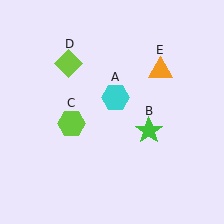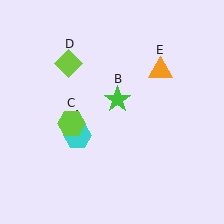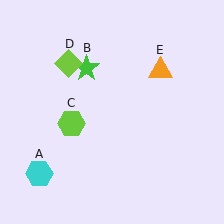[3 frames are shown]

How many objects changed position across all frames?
2 objects changed position: cyan hexagon (object A), green star (object B).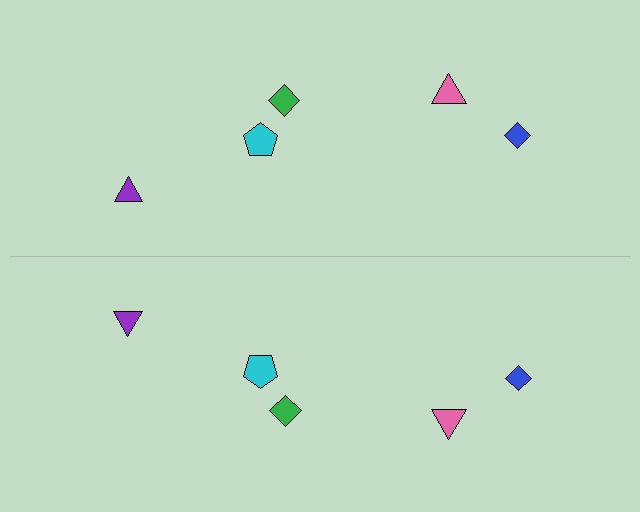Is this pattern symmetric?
Yes, this pattern has bilateral (reflection) symmetry.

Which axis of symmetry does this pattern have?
The pattern has a horizontal axis of symmetry running through the center of the image.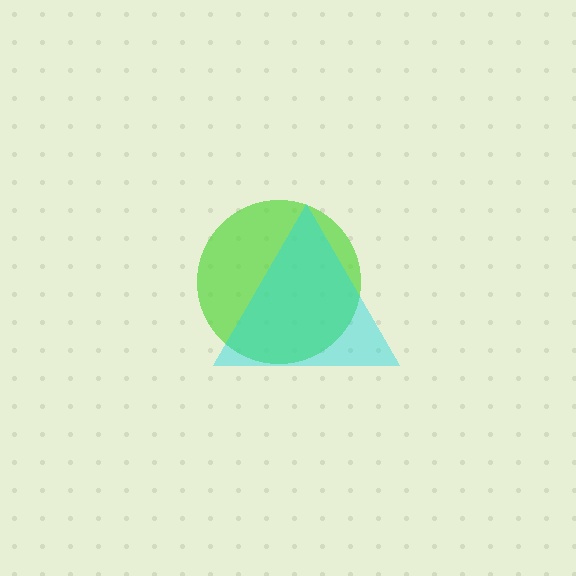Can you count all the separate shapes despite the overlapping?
Yes, there are 2 separate shapes.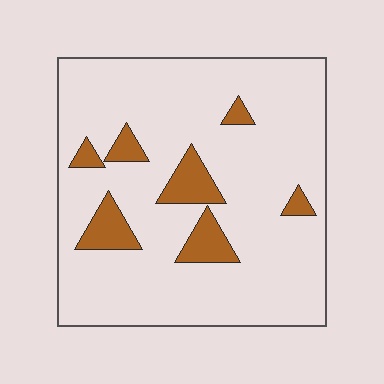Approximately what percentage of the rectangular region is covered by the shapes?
Approximately 10%.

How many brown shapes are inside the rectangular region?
7.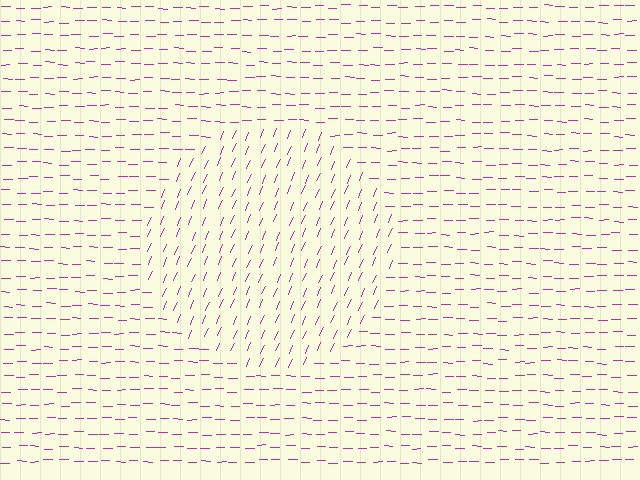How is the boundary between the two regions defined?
The boundary is defined purely by a change in line orientation (approximately 67 degrees difference). All lines are the same color and thickness.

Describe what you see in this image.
The image is filled with small magenta line segments. A circle region in the image has lines oriented differently from the surrounding lines, creating a visible texture boundary.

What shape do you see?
I see a circle.